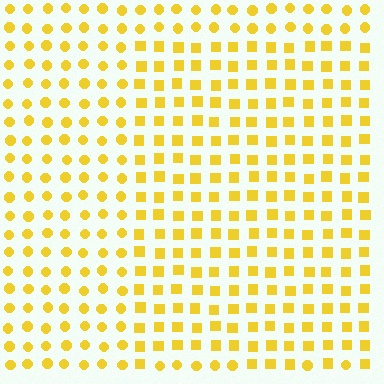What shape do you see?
I see a rectangle.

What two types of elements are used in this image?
The image uses squares inside the rectangle region and circles outside it.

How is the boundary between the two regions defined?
The boundary is defined by a change in element shape: squares inside vs. circles outside. All elements share the same color and spacing.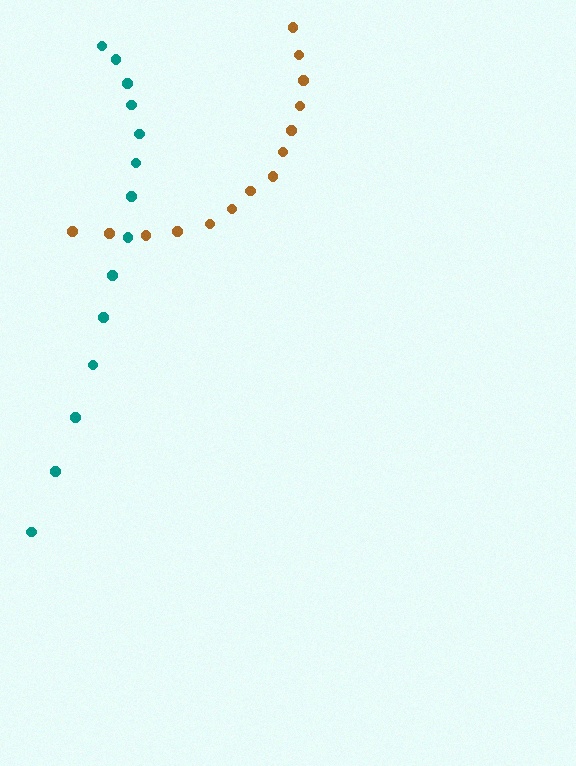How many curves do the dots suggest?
There are 2 distinct paths.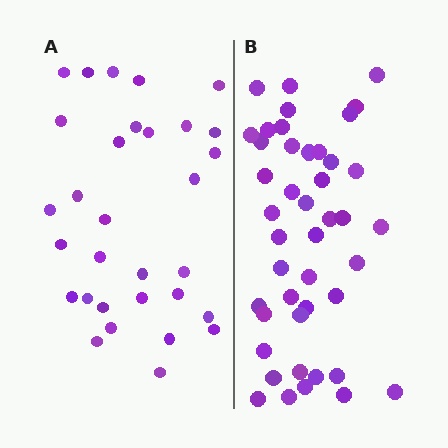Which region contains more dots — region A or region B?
Region B (the right region) has more dots.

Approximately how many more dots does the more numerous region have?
Region B has approximately 15 more dots than region A.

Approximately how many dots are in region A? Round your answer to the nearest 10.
About 30 dots. (The exact count is 31, which rounds to 30.)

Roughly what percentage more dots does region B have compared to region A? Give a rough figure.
About 40% more.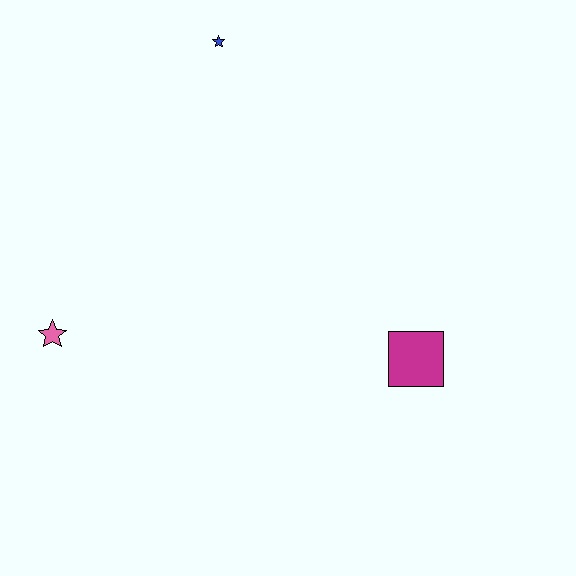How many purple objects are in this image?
There are no purple objects.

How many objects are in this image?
There are 3 objects.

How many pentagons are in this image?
There are no pentagons.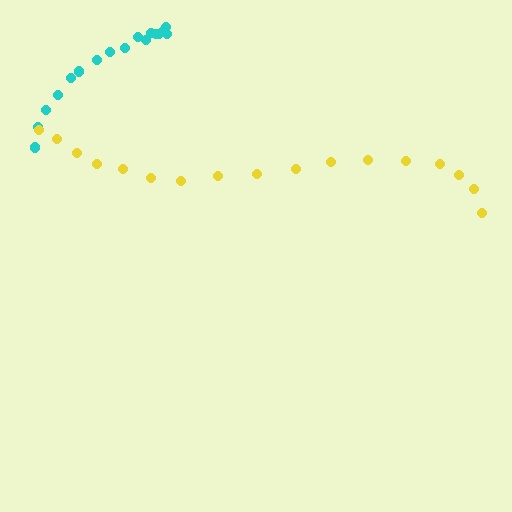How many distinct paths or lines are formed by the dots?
There are 2 distinct paths.